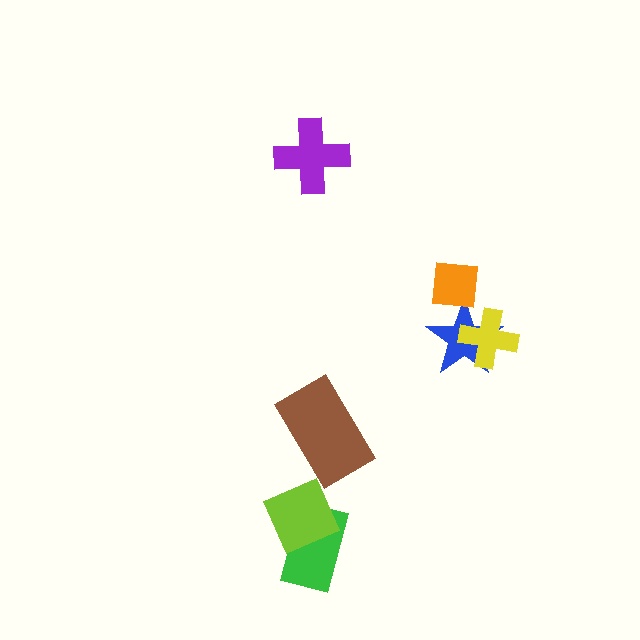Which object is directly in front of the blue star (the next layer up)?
The yellow cross is directly in front of the blue star.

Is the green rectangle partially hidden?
Yes, it is partially covered by another shape.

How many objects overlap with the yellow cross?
1 object overlaps with the yellow cross.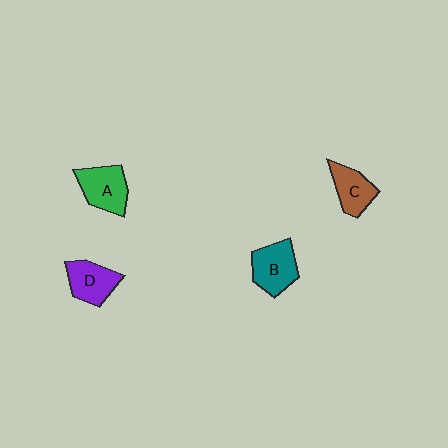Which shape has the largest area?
Shape A (green).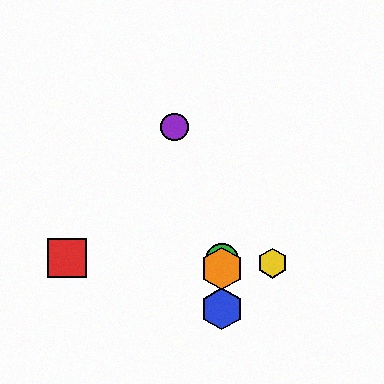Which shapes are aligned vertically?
The blue hexagon, the green circle, the orange hexagon are aligned vertically.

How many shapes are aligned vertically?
3 shapes (the blue hexagon, the green circle, the orange hexagon) are aligned vertically.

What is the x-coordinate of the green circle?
The green circle is at x≈222.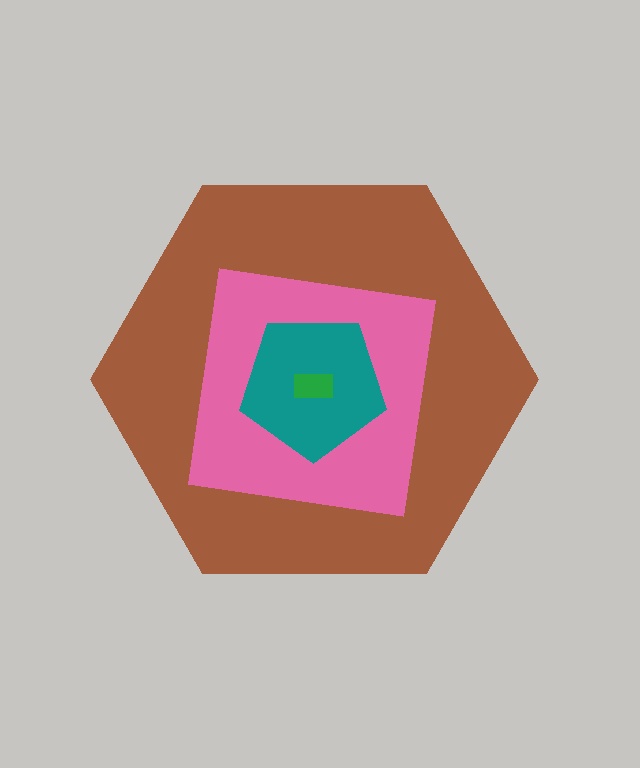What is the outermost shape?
The brown hexagon.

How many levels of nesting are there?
4.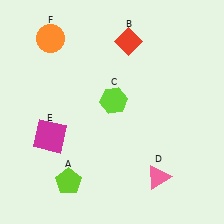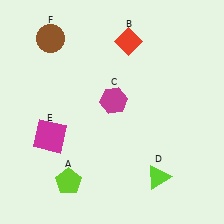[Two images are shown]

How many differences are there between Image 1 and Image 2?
There are 3 differences between the two images.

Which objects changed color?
C changed from lime to magenta. D changed from pink to lime. F changed from orange to brown.